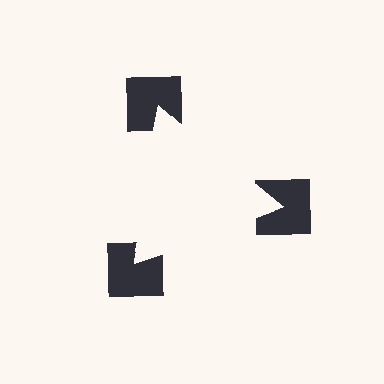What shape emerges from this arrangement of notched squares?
An illusory triangle — its edges are inferred from the aligned wedge cuts in the notched squares, not physically drawn.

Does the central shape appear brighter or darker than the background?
It typically appears slightly brighter than the background, even though no actual brightness change is drawn.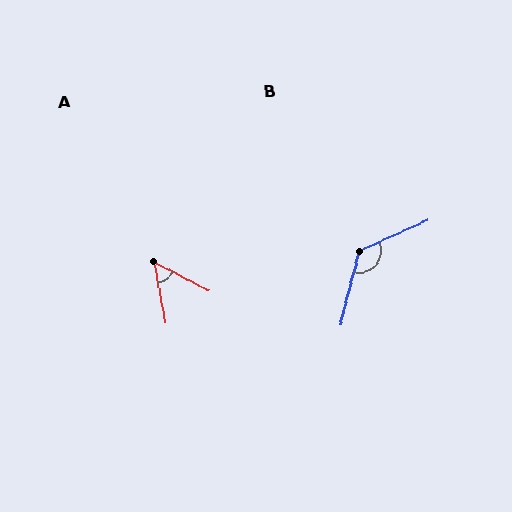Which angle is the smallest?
A, at approximately 52 degrees.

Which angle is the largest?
B, at approximately 128 degrees.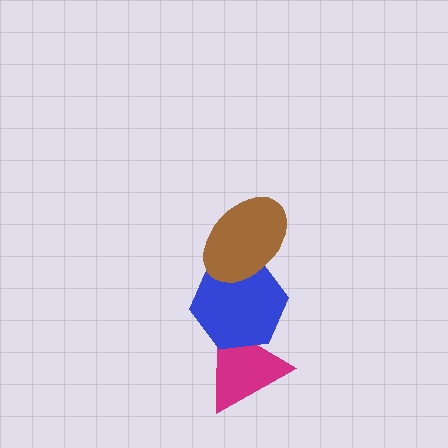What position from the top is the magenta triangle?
The magenta triangle is 3rd from the top.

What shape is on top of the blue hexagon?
The brown ellipse is on top of the blue hexagon.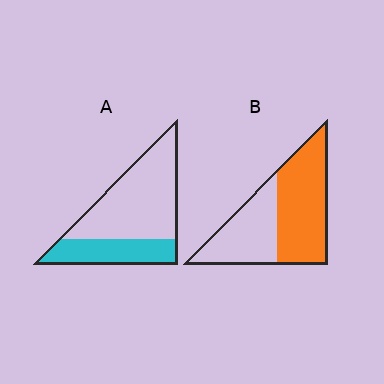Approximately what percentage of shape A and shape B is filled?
A is approximately 30% and B is approximately 60%.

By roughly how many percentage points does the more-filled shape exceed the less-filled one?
By roughly 25 percentage points (B over A).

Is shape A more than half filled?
No.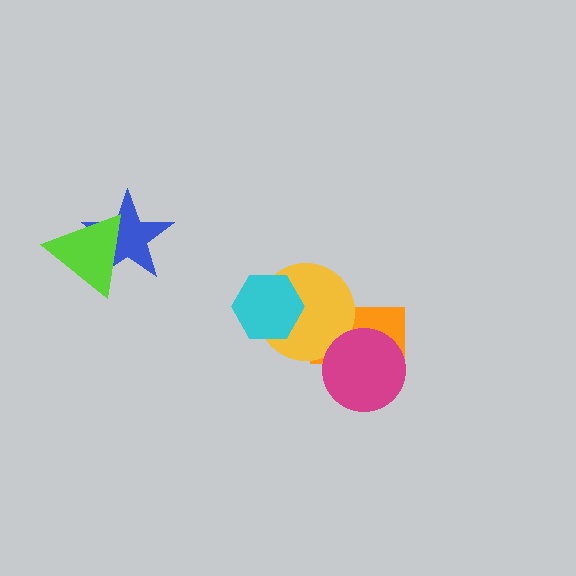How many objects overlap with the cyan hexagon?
1 object overlaps with the cyan hexagon.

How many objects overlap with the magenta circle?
1 object overlaps with the magenta circle.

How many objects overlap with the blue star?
1 object overlaps with the blue star.